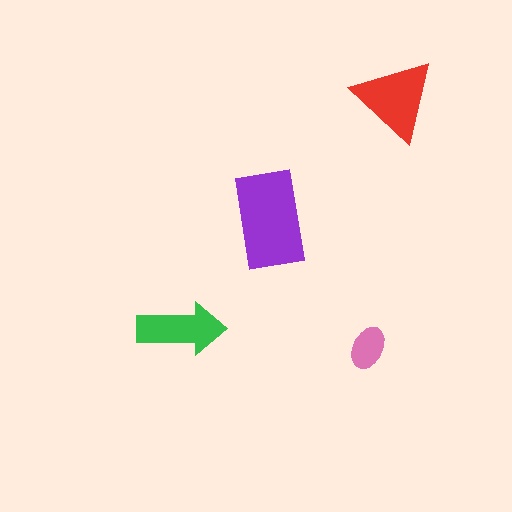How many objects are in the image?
There are 4 objects in the image.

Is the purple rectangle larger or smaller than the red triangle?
Larger.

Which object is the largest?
The purple rectangle.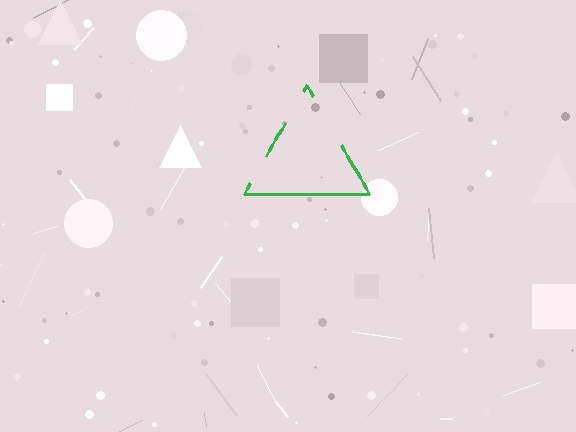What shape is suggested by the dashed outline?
The dashed outline suggests a triangle.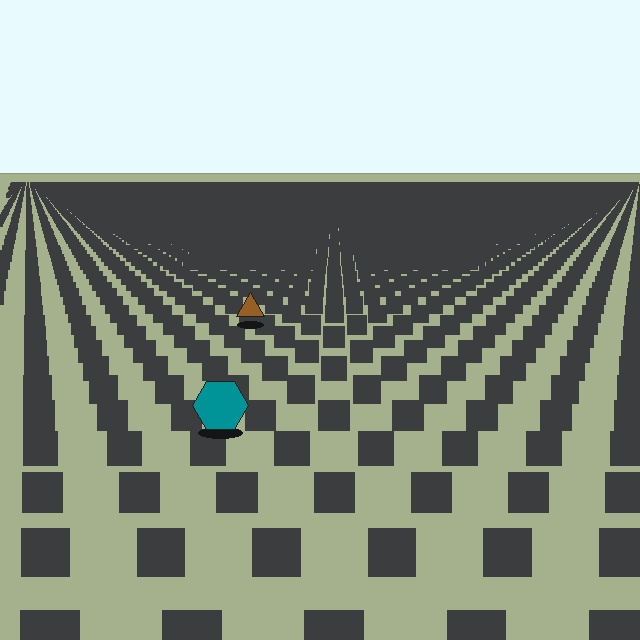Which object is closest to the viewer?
The teal hexagon is closest. The texture marks near it are larger and more spread out.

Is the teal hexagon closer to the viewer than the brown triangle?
Yes. The teal hexagon is closer — you can tell from the texture gradient: the ground texture is coarser near it.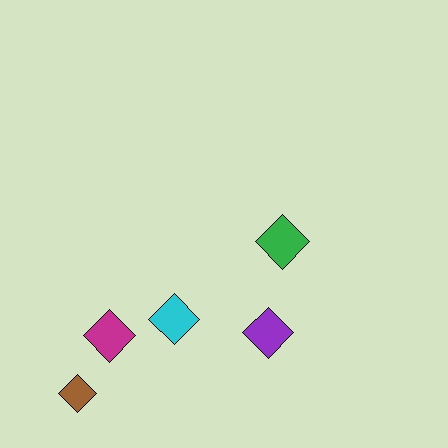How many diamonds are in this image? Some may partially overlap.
There are 5 diamonds.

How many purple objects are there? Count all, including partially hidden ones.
There is 1 purple object.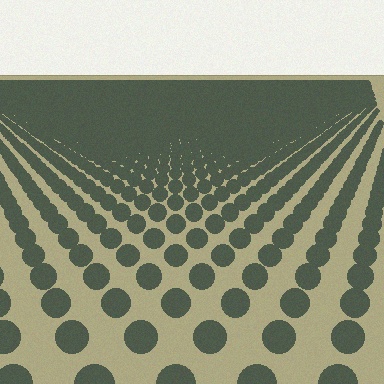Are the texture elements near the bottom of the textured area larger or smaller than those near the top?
Larger. Near the bottom, elements are closer to the viewer and appear at a bigger on-screen size.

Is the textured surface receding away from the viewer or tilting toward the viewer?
The surface is receding away from the viewer. Texture elements get smaller and denser toward the top.